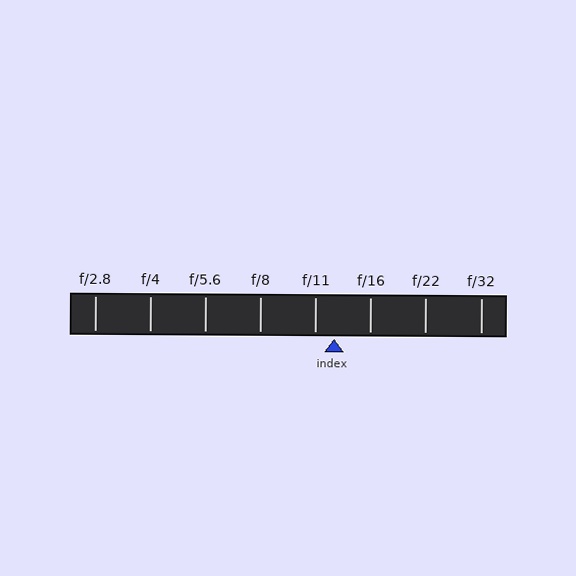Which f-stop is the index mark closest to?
The index mark is closest to f/11.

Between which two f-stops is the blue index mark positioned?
The index mark is between f/11 and f/16.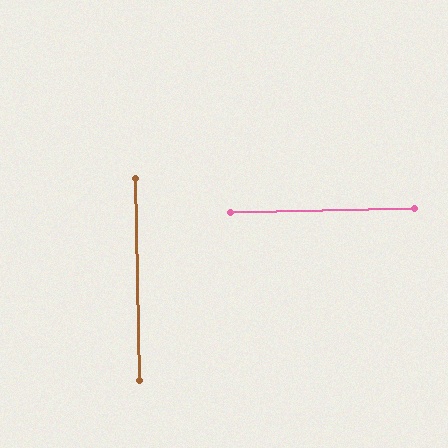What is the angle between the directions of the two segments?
Approximately 90 degrees.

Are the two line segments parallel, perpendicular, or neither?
Perpendicular — they meet at approximately 90°.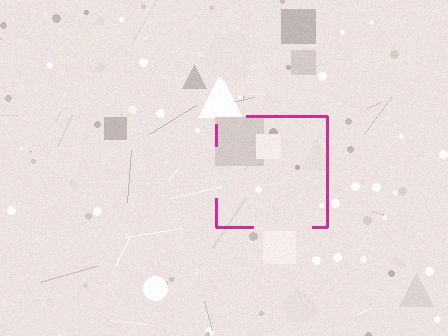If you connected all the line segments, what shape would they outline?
They would outline a square.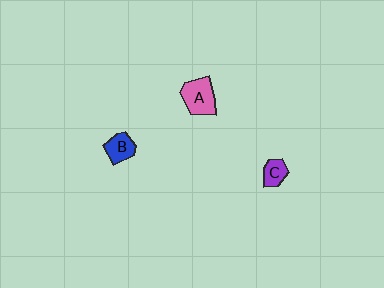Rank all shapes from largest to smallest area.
From largest to smallest: A (pink), B (blue), C (purple).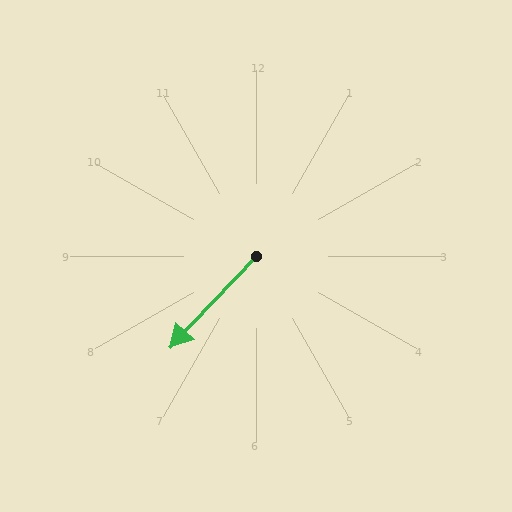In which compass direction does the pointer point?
Southwest.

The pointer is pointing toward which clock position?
Roughly 7 o'clock.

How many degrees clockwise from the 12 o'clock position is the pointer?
Approximately 223 degrees.